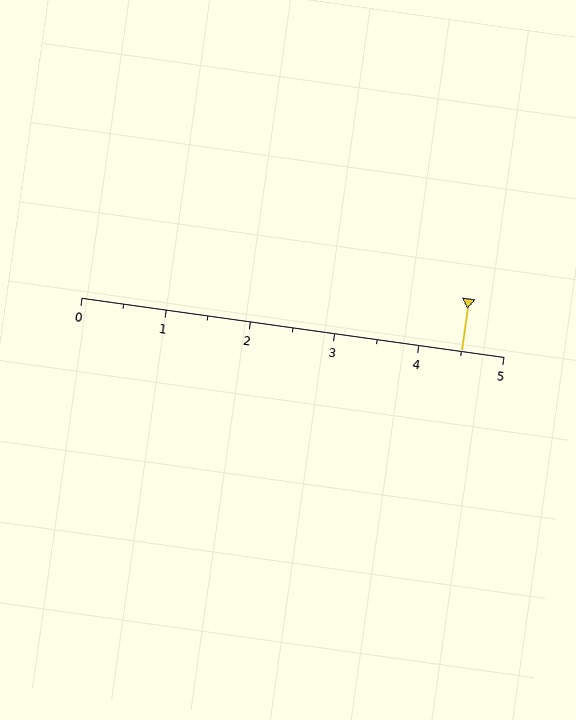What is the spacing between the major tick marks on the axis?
The major ticks are spaced 1 apart.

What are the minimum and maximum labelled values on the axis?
The axis runs from 0 to 5.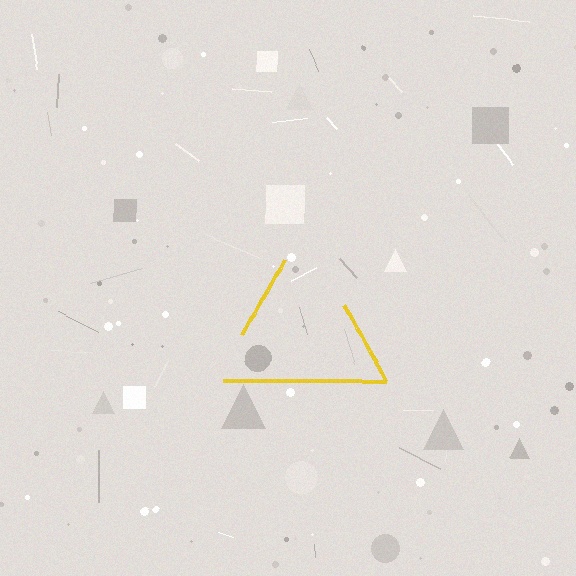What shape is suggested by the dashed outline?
The dashed outline suggests a triangle.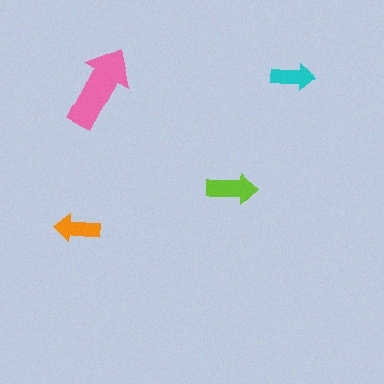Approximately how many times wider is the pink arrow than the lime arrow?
About 1.5 times wider.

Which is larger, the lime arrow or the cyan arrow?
The lime one.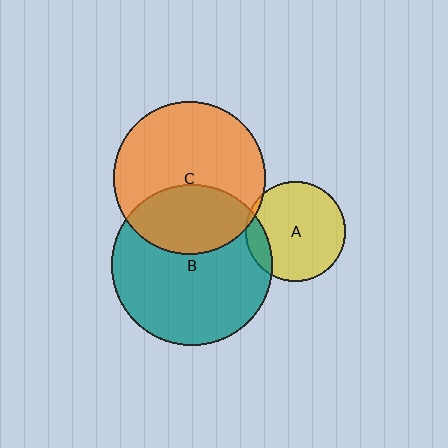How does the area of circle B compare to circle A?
Approximately 2.6 times.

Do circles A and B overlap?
Yes.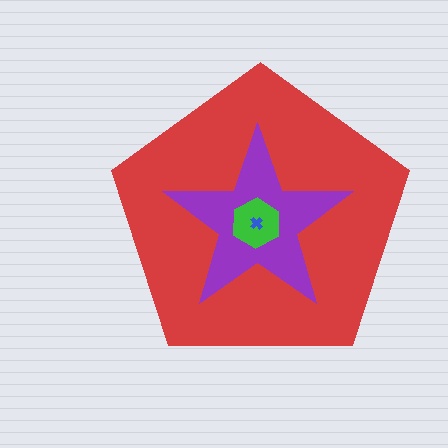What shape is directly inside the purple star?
The green hexagon.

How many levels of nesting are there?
4.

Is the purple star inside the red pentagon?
Yes.